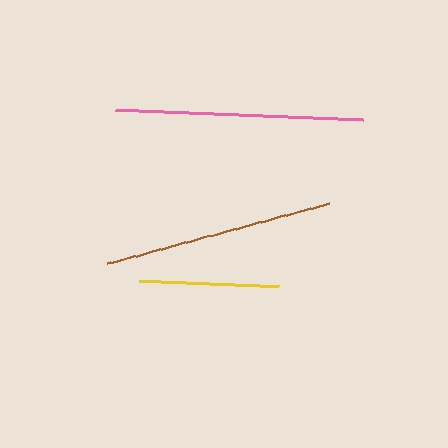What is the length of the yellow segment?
The yellow segment is approximately 140 pixels long.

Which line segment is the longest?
The pink line is the longest at approximately 248 pixels.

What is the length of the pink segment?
The pink segment is approximately 248 pixels long.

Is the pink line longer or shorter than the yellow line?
The pink line is longer than the yellow line.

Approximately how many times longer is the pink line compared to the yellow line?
The pink line is approximately 1.8 times the length of the yellow line.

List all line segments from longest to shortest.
From longest to shortest: pink, brown, yellow.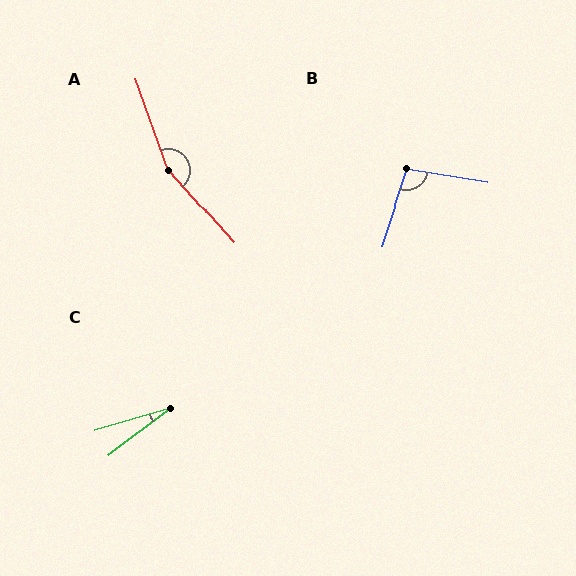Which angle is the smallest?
C, at approximately 21 degrees.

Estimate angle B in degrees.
Approximately 98 degrees.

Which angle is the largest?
A, at approximately 158 degrees.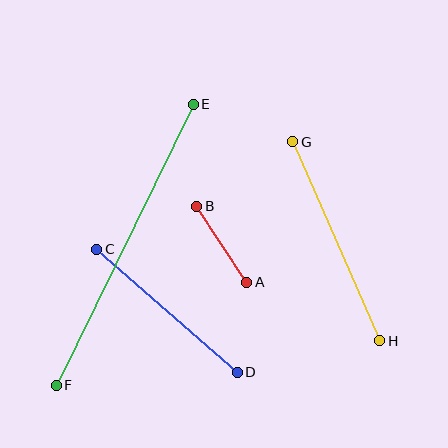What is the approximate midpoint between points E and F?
The midpoint is at approximately (125, 245) pixels.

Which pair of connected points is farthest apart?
Points E and F are farthest apart.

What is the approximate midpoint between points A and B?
The midpoint is at approximately (222, 244) pixels.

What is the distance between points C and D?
The distance is approximately 186 pixels.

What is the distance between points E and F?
The distance is approximately 313 pixels.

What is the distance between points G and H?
The distance is approximately 217 pixels.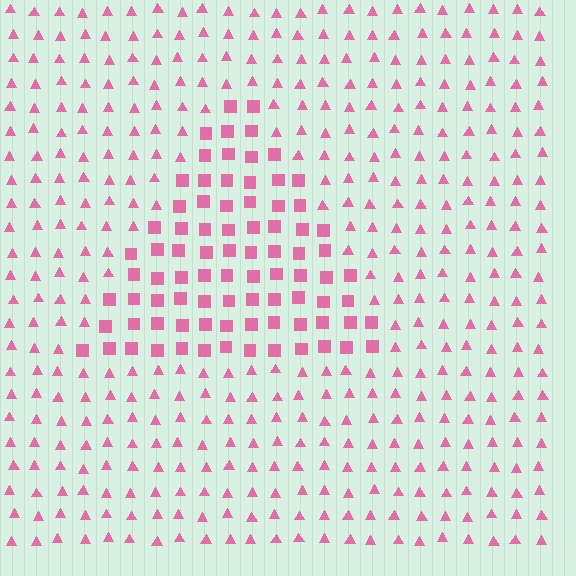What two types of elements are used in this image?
The image uses squares inside the triangle region and triangles outside it.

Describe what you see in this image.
The image is filled with small pink elements arranged in a uniform grid. A triangle-shaped region contains squares, while the surrounding area contains triangles. The boundary is defined purely by the change in element shape.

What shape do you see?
I see a triangle.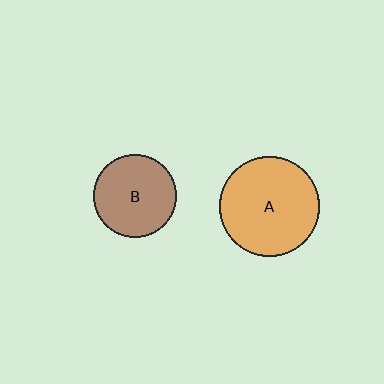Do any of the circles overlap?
No, none of the circles overlap.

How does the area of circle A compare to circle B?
Approximately 1.4 times.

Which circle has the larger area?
Circle A (orange).